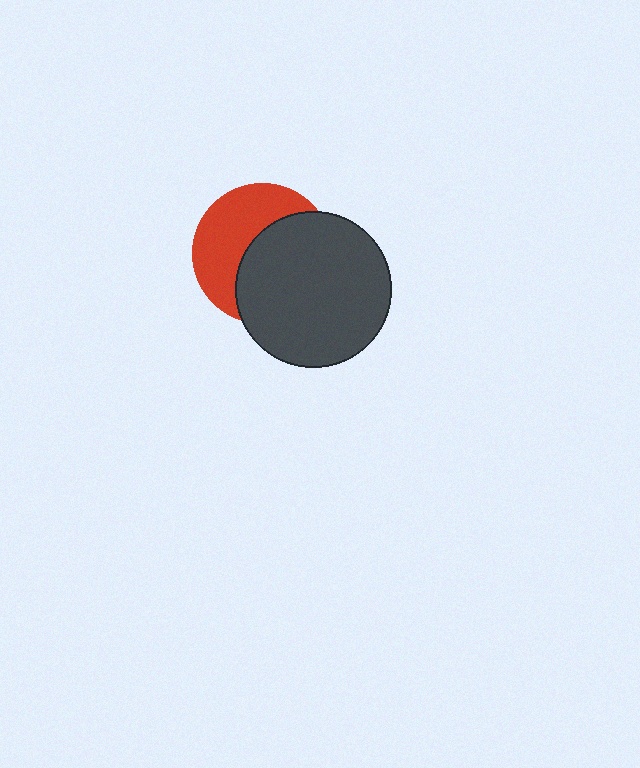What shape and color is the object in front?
The object in front is a dark gray circle.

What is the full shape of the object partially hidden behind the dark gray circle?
The partially hidden object is a red circle.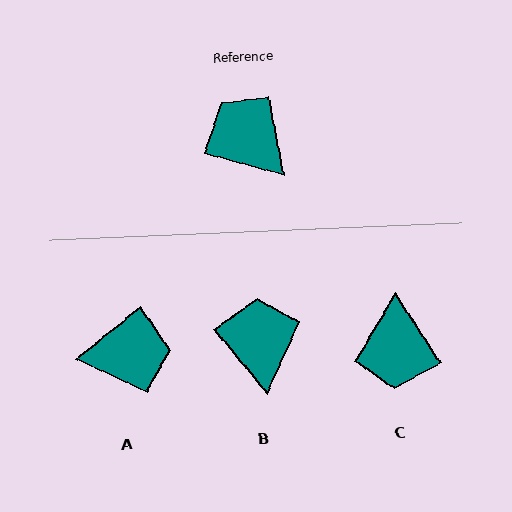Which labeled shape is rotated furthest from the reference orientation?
C, about 138 degrees away.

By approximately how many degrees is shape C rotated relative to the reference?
Approximately 138 degrees counter-clockwise.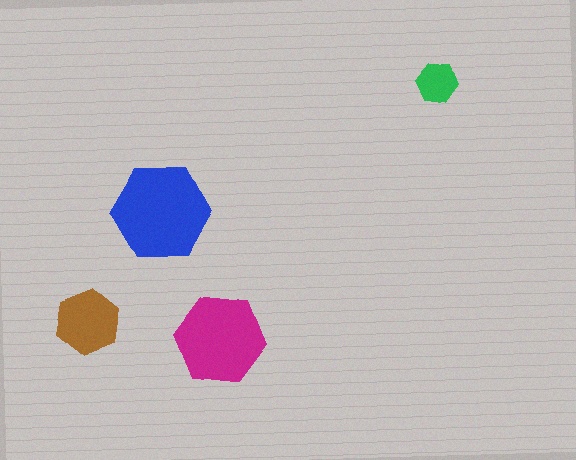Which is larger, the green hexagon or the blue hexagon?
The blue one.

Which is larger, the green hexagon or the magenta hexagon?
The magenta one.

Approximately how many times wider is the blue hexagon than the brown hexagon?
About 1.5 times wider.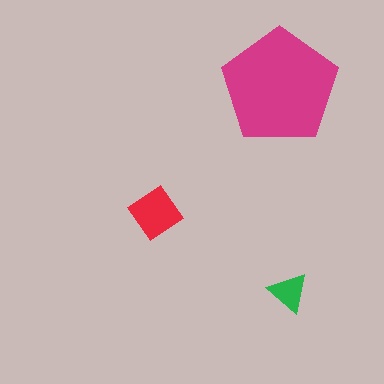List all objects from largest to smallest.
The magenta pentagon, the red diamond, the green triangle.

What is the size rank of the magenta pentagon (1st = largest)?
1st.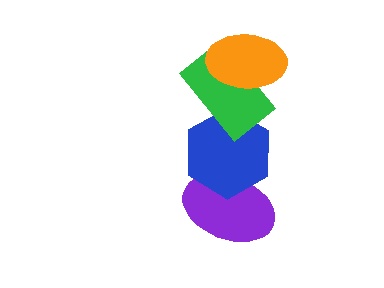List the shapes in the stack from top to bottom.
From top to bottom: the orange ellipse, the green rectangle, the blue hexagon, the purple ellipse.